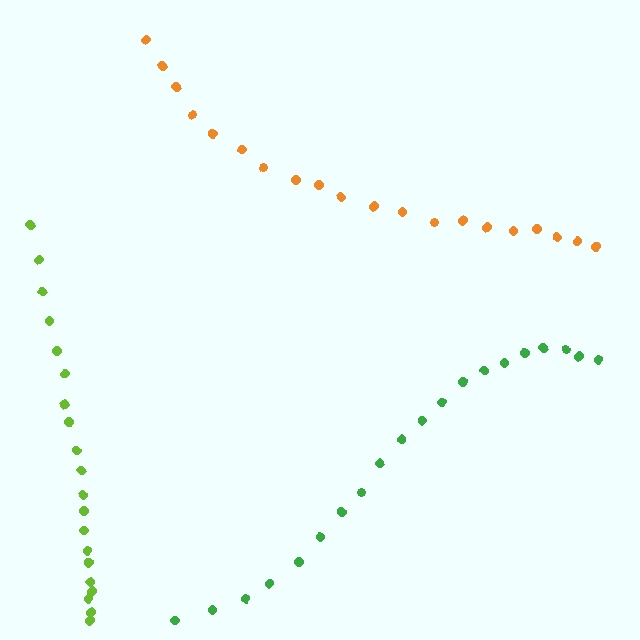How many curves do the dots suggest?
There are 3 distinct paths.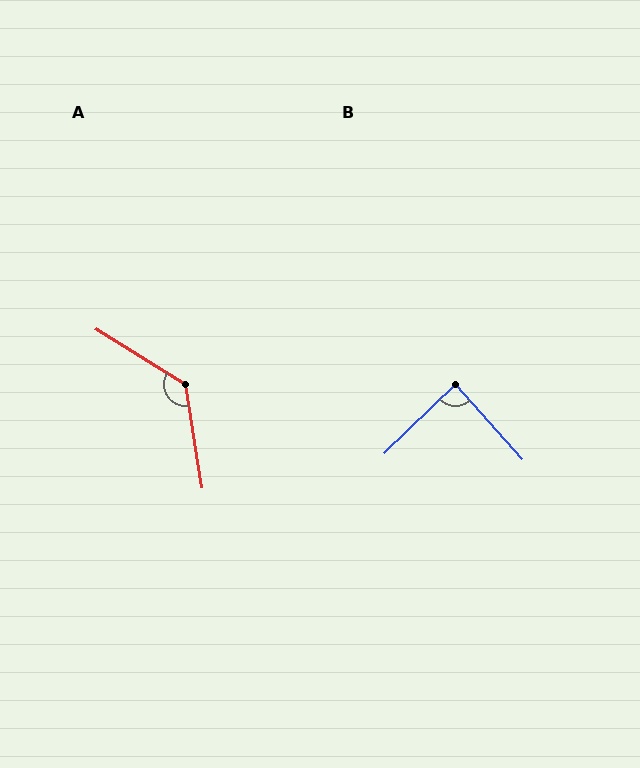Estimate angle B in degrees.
Approximately 88 degrees.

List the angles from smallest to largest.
B (88°), A (131°).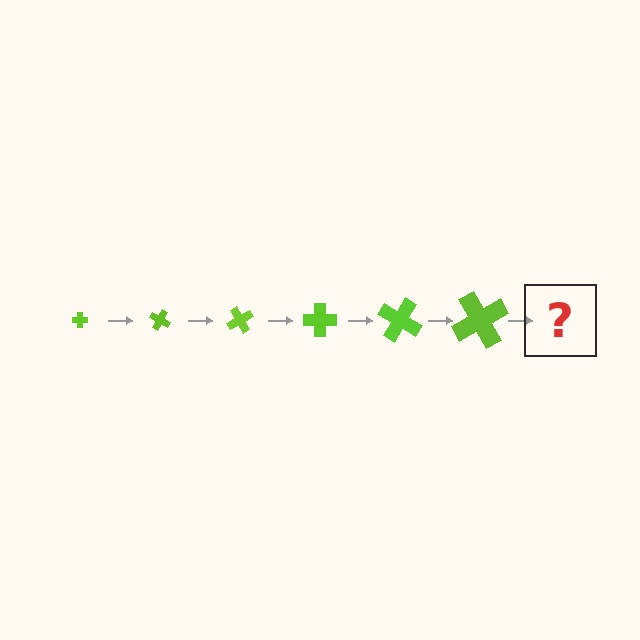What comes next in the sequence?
The next element should be a cross, larger than the previous one and rotated 180 degrees from the start.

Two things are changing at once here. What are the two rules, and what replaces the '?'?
The two rules are that the cross grows larger each step and it rotates 30 degrees each step. The '?' should be a cross, larger than the previous one and rotated 180 degrees from the start.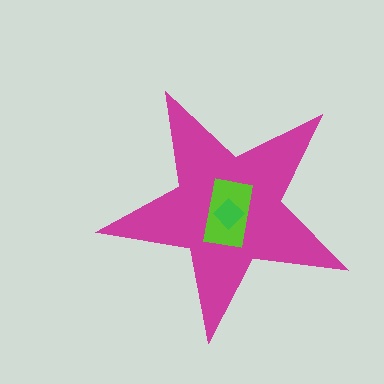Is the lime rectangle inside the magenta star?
Yes.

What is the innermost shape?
The green diamond.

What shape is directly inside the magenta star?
The lime rectangle.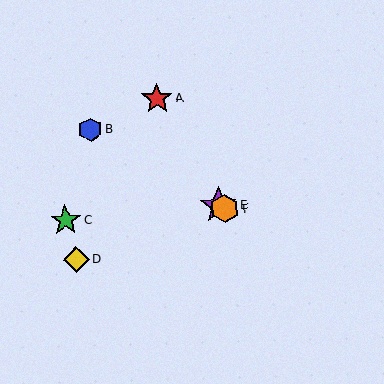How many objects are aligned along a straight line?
3 objects (B, E, F) are aligned along a straight line.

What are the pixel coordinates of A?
Object A is at (157, 99).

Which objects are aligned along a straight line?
Objects B, E, F are aligned along a straight line.